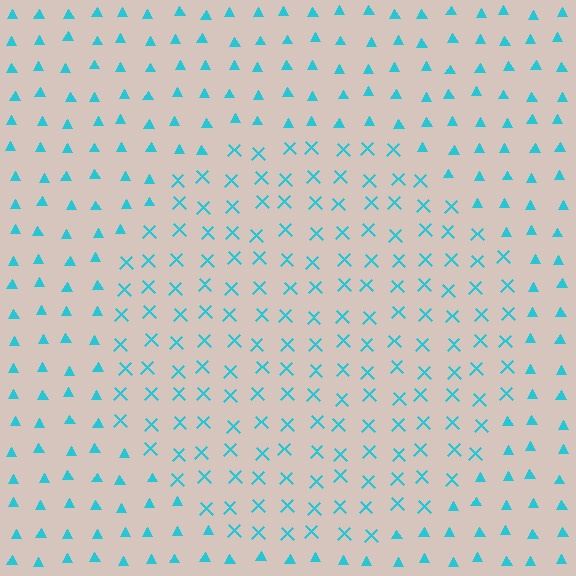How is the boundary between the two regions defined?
The boundary is defined by a change in element shape: X marks inside vs. triangles outside. All elements share the same color and spacing.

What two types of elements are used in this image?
The image uses X marks inside the circle region and triangles outside it.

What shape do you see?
I see a circle.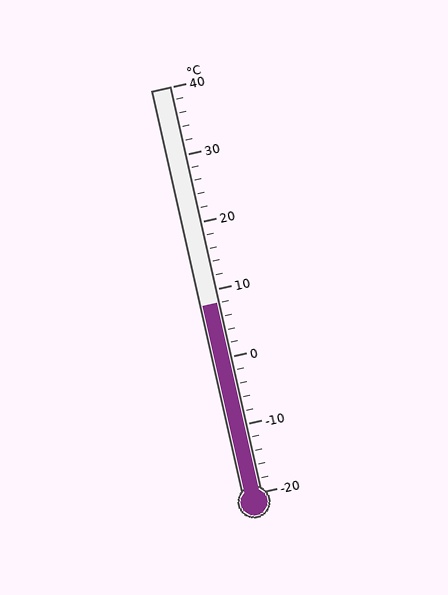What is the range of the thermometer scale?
The thermometer scale ranges from -20°C to 40°C.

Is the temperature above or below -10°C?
The temperature is above -10°C.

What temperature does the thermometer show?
The thermometer shows approximately 8°C.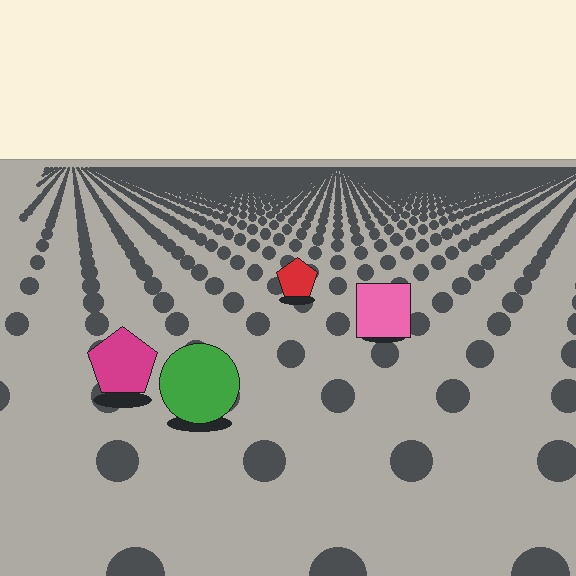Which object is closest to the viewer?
The green circle is closest. The texture marks near it are larger and more spread out.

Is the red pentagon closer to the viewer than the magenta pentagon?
No. The magenta pentagon is closer — you can tell from the texture gradient: the ground texture is coarser near it.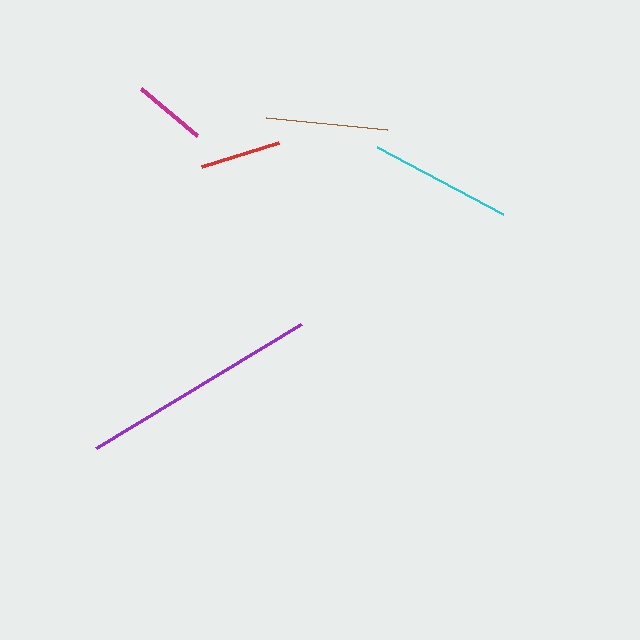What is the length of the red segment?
The red segment is approximately 81 pixels long.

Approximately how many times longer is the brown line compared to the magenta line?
The brown line is approximately 1.7 times the length of the magenta line.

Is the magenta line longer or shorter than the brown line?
The brown line is longer than the magenta line.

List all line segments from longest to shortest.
From longest to shortest: purple, cyan, brown, red, magenta.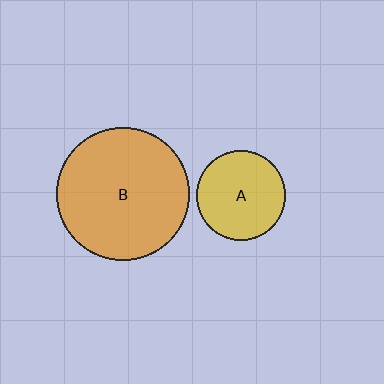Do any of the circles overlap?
No, none of the circles overlap.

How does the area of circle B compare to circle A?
Approximately 2.2 times.